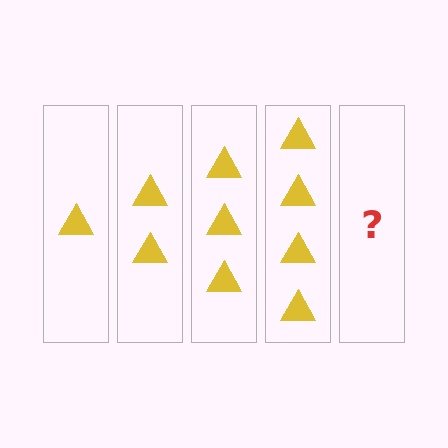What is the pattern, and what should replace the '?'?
The pattern is that each step adds one more triangle. The '?' should be 5 triangles.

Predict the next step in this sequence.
The next step is 5 triangles.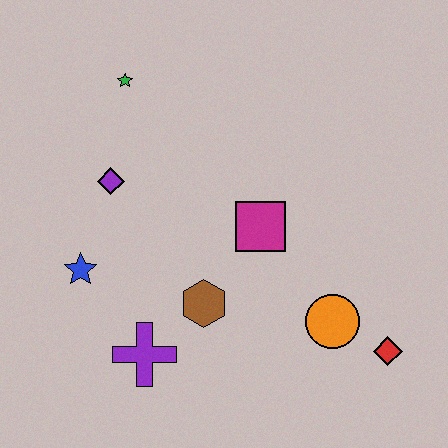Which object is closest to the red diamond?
The orange circle is closest to the red diamond.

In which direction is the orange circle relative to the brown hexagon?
The orange circle is to the right of the brown hexagon.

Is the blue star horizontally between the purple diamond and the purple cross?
No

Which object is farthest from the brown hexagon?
The green star is farthest from the brown hexagon.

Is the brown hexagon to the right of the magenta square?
No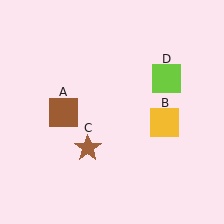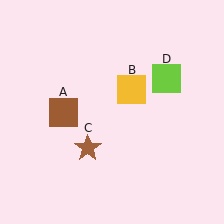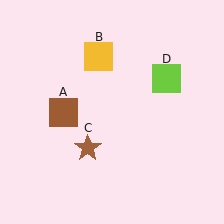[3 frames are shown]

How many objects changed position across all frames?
1 object changed position: yellow square (object B).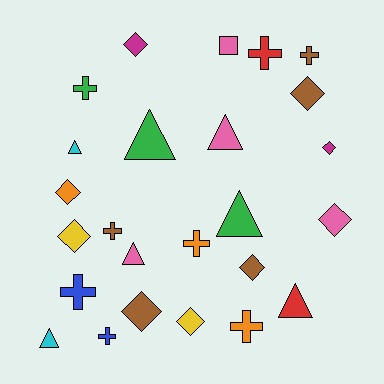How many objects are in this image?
There are 25 objects.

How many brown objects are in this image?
There are 5 brown objects.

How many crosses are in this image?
There are 8 crosses.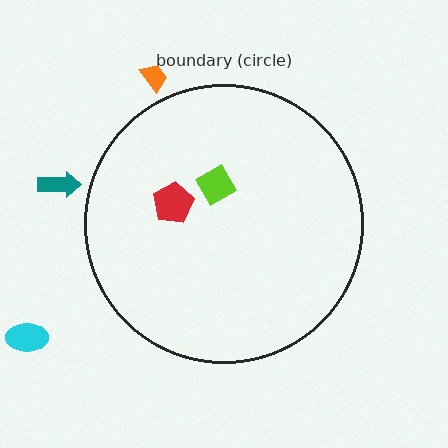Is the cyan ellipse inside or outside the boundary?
Outside.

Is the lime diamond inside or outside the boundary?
Inside.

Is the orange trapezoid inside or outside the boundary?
Outside.